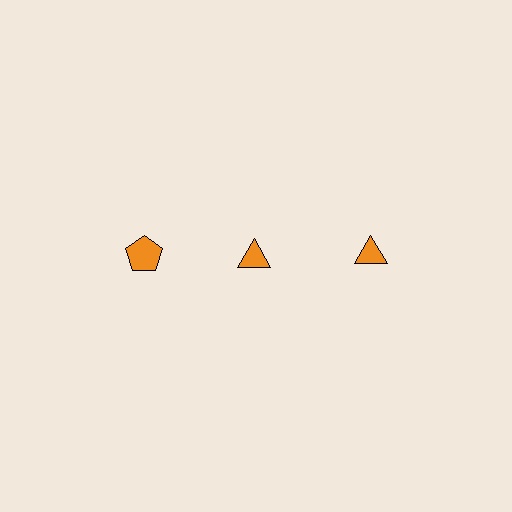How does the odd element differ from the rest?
It has a different shape: pentagon instead of triangle.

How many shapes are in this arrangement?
There are 3 shapes arranged in a grid pattern.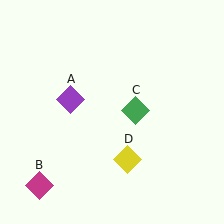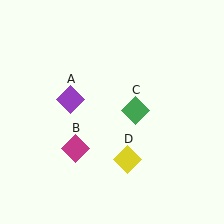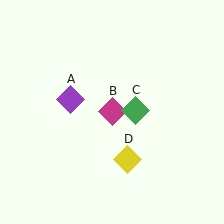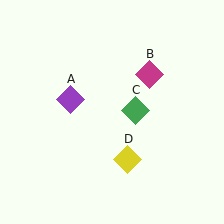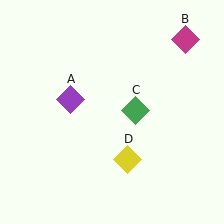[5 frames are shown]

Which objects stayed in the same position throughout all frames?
Purple diamond (object A) and green diamond (object C) and yellow diamond (object D) remained stationary.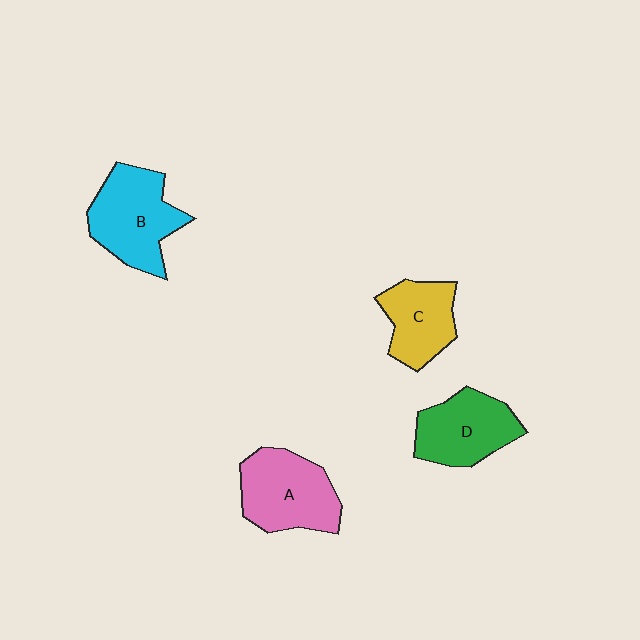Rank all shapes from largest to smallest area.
From largest to smallest: B (cyan), A (pink), D (green), C (yellow).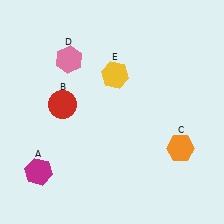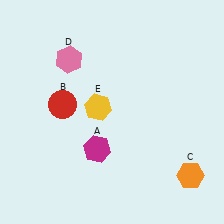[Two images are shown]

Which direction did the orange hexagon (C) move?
The orange hexagon (C) moved down.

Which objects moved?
The objects that moved are: the magenta hexagon (A), the orange hexagon (C), the yellow hexagon (E).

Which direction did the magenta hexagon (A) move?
The magenta hexagon (A) moved right.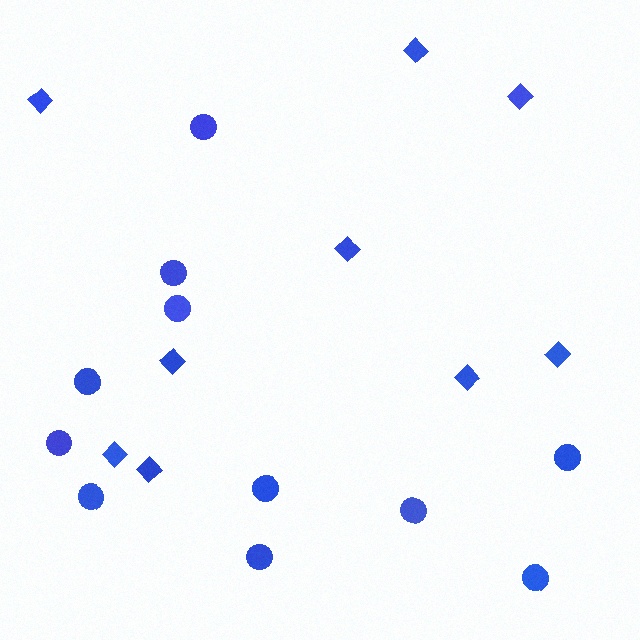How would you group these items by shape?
There are 2 groups: one group of diamonds (9) and one group of circles (11).